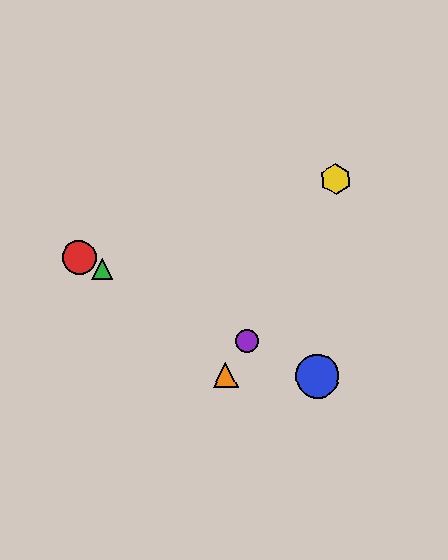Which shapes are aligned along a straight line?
The red circle, the blue circle, the green triangle, the purple circle are aligned along a straight line.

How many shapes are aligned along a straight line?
4 shapes (the red circle, the blue circle, the green triangle, the purple circle) are aligned along a straight line.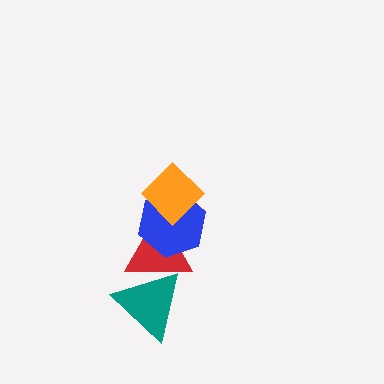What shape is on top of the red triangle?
The blue hexagon is on top of the red triangle.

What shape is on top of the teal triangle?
The red triangle is on top of the teal triangle.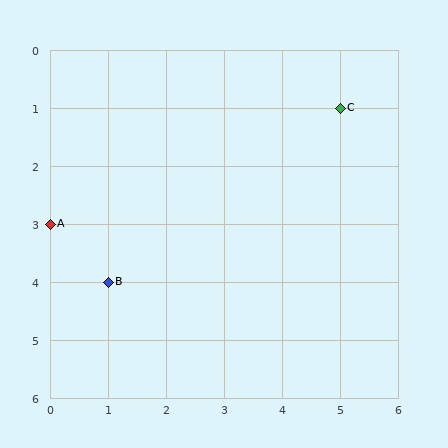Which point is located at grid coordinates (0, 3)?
Point A is at (0, 3).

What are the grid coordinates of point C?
Point C is at grid coordinates (5, 1).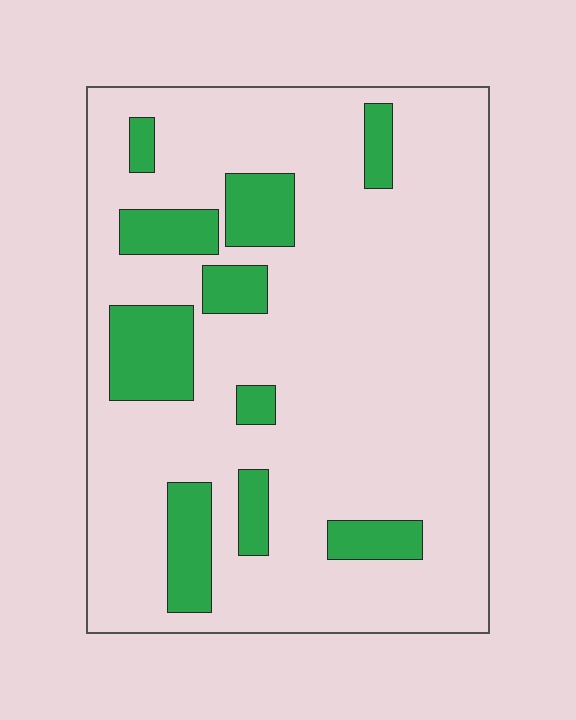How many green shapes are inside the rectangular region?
10.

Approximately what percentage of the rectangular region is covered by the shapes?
Approximately 20%.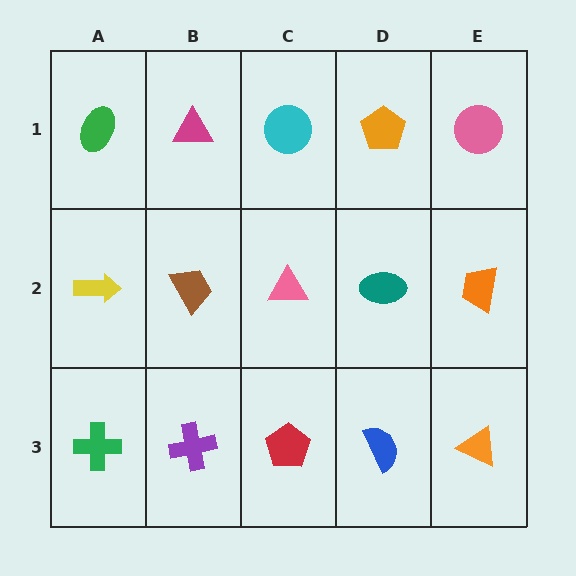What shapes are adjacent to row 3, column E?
An orange trapezoid (row 2, column E), a blue semicircle (row 3, column D).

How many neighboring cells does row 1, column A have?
2.